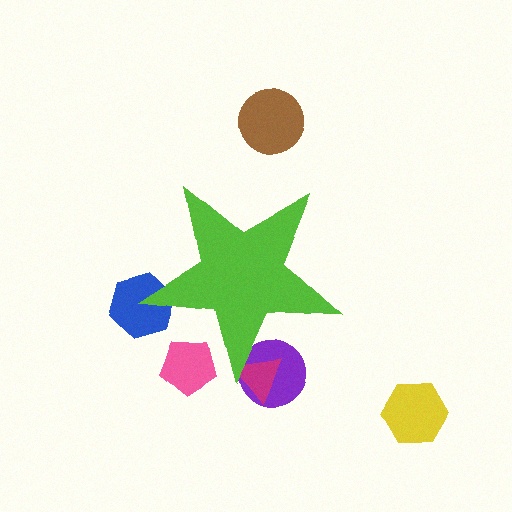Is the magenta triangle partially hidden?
Yes, the magenta triangle is partially hidden behind the lime star.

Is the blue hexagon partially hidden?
Yes, the blue hexagon is partially hidden behind the lime star.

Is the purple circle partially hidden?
Yes, the purple circle is partially hidden behind the lime star.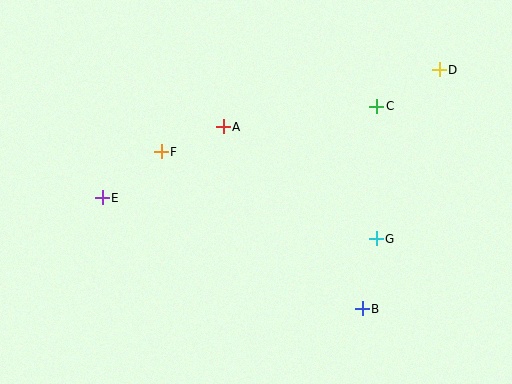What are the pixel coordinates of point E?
Point E is at (102, 198).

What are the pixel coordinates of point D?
Point D is at (439, 70).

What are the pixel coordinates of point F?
Point F is at (161, 152).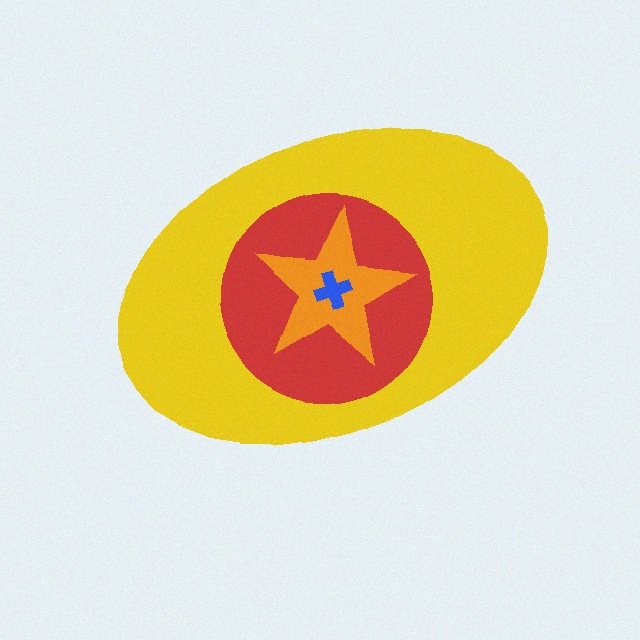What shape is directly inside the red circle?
The orange star.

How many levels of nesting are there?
4.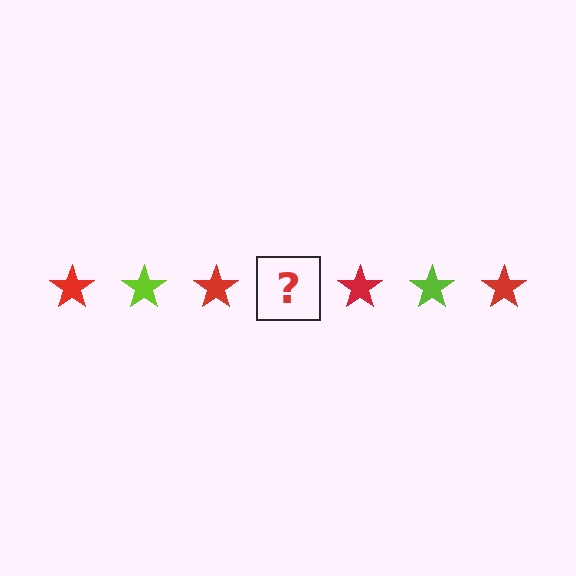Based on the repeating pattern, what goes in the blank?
The blank should be a lime star.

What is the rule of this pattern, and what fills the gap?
The rule is that the pattern cycles through red, lime stars. The gap should be filled with a lime star.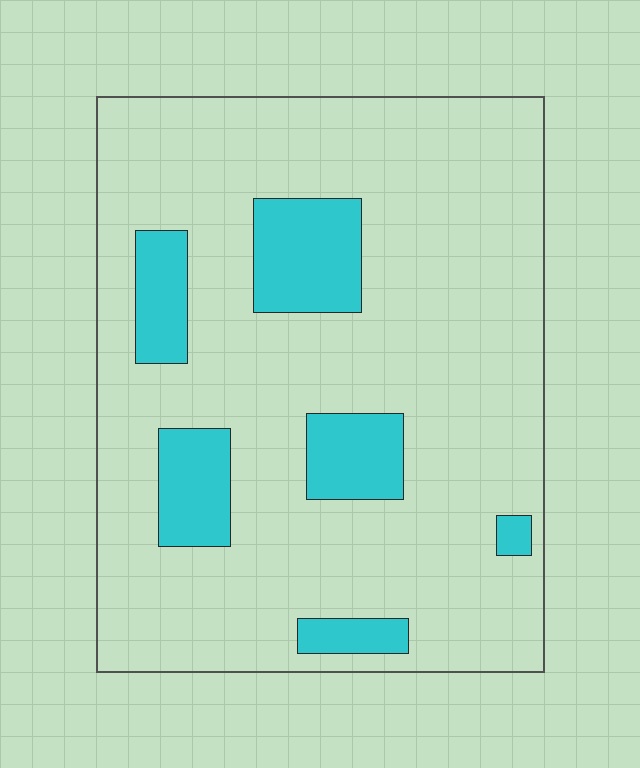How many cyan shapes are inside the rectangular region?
6.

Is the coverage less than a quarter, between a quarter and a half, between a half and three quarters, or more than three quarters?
Less than a quarter.